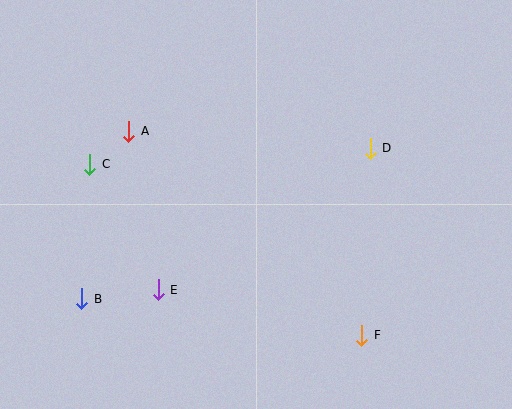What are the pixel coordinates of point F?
Point F is at (362, 335).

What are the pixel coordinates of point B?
Point B is at (82, 299).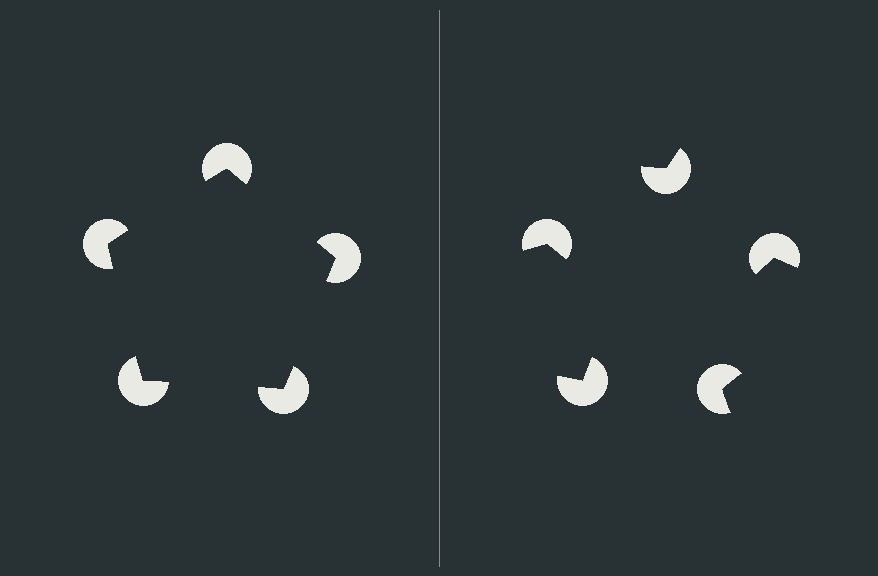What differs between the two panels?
The pac-man discs are positioned identically on both sides; only the wedge orientations differ. On the left they align to a pentagon; on the right they are misaligned.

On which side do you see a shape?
An illusory pentagon appears on the left side. On the right side the wedge cuts are rotated, so no coherent shape forms.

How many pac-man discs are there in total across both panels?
10 — 5 on each side.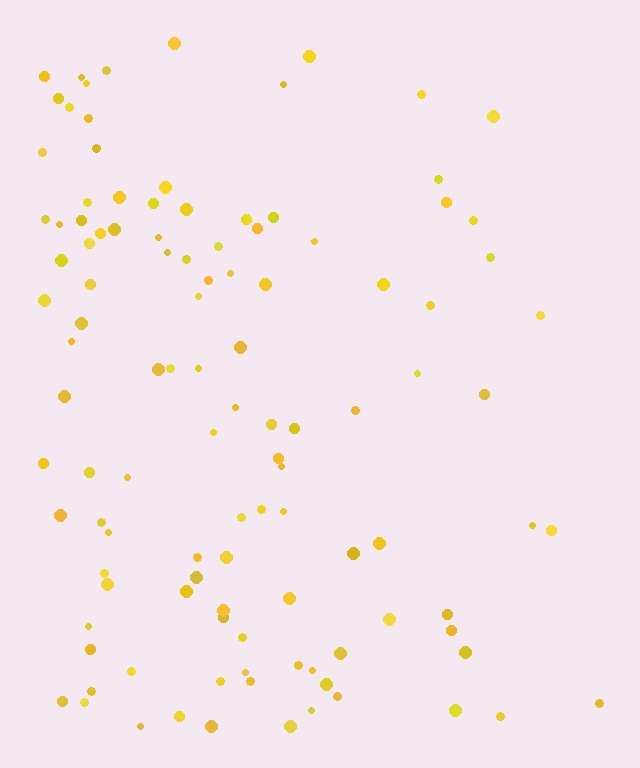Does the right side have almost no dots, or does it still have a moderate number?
Still a moderate number, just noticeably fewer than the left.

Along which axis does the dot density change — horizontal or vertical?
Horizontal.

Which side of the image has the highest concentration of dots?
The left.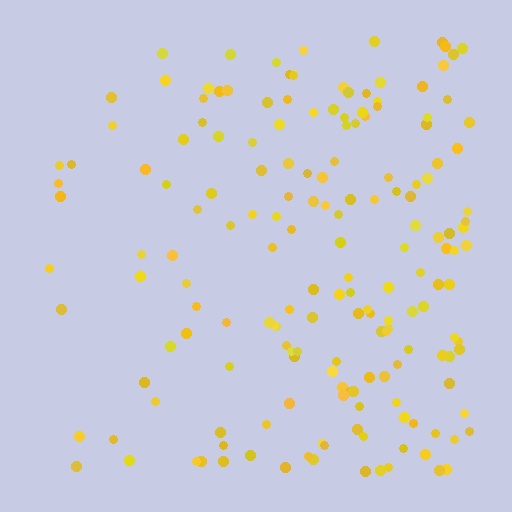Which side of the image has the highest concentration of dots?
The right.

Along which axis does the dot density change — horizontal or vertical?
Horizontal.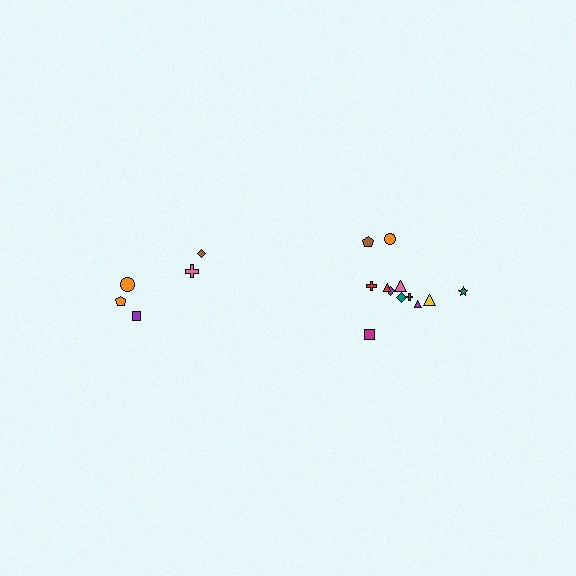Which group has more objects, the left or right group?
The right group.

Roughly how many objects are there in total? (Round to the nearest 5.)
Roughly 15 objects in total.